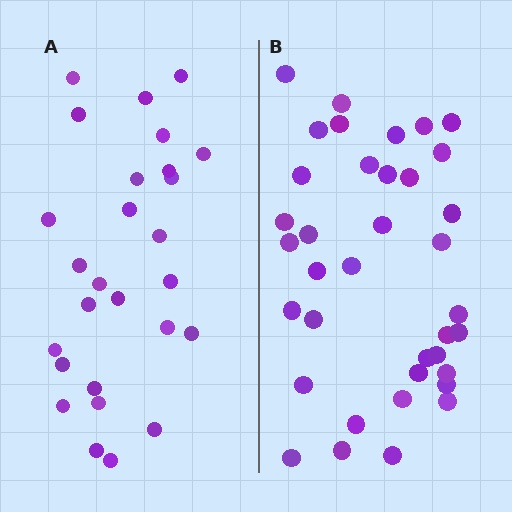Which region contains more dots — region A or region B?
Region B (the right region) has more dots.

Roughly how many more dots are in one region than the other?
Region B has roughly 10 or so more dots than region A.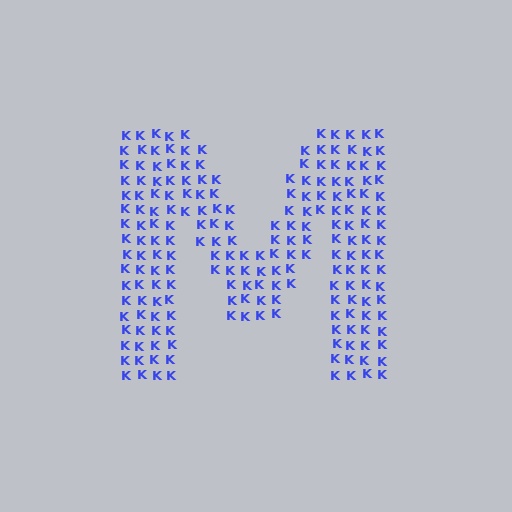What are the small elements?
The small elements are letter K's.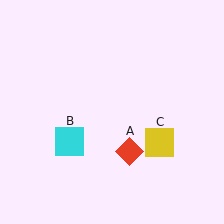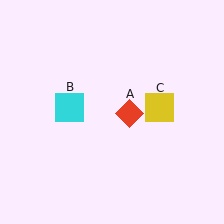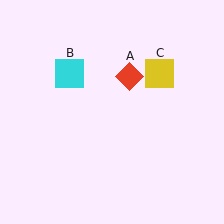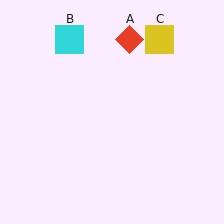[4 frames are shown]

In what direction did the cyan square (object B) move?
The cyan square (object B) moved up.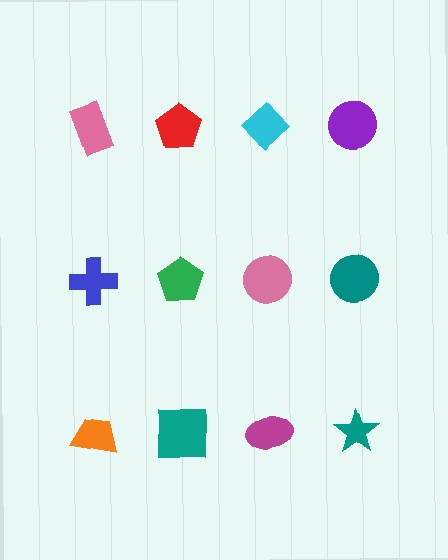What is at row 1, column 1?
A pink rectangle.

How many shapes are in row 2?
4 shapes.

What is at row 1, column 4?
A purple circle.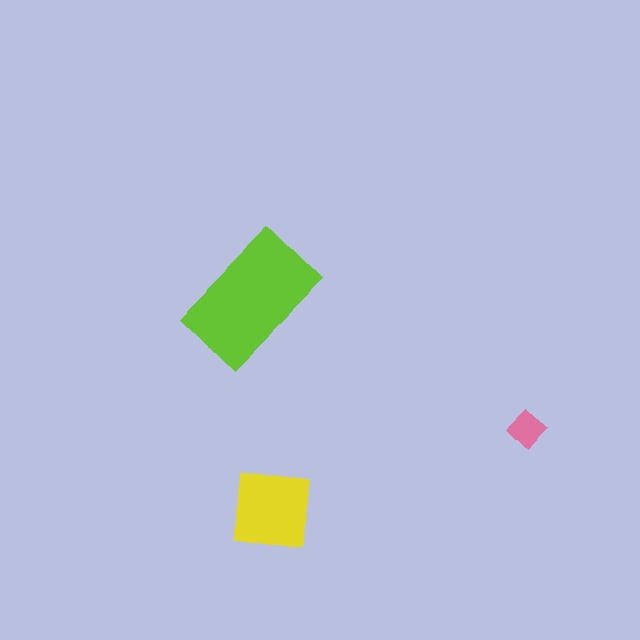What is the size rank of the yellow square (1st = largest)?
2nd.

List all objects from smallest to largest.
The pink diamond, the yellow square, the lime rectangle.